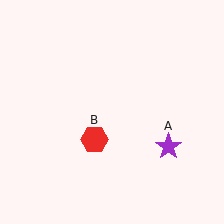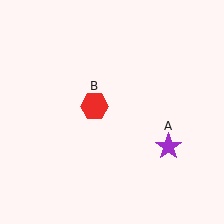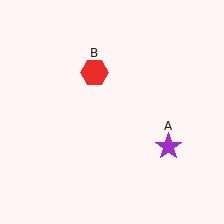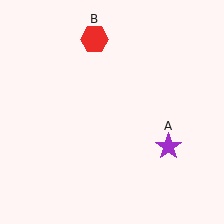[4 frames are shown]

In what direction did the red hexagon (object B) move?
The red hexagon (object B) moved up.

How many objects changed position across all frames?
1 object changed position: red hexagon (object B).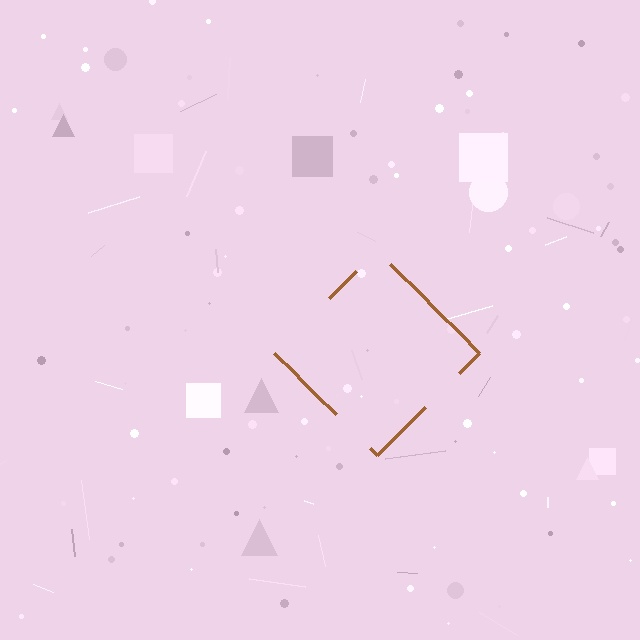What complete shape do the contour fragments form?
The contour fragments form a diamond.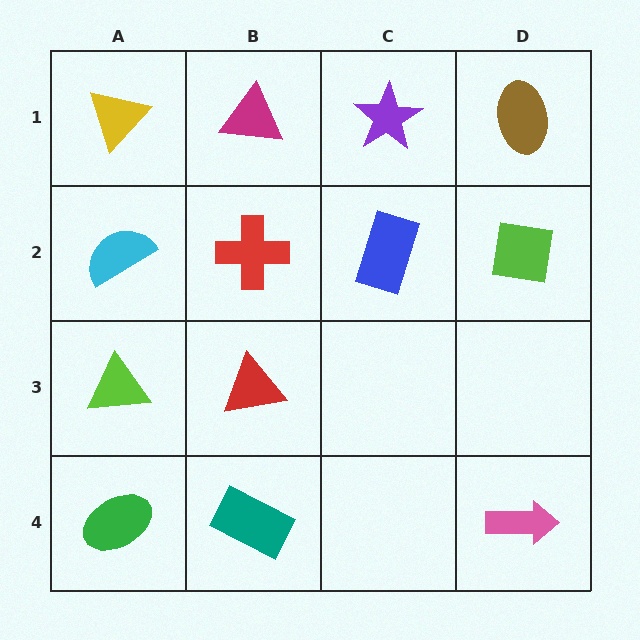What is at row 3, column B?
A red triangle.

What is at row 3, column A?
A lime triangle.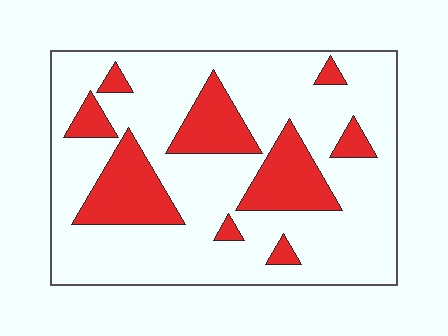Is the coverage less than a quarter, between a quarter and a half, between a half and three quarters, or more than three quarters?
Less than a quarter.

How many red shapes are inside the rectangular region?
9.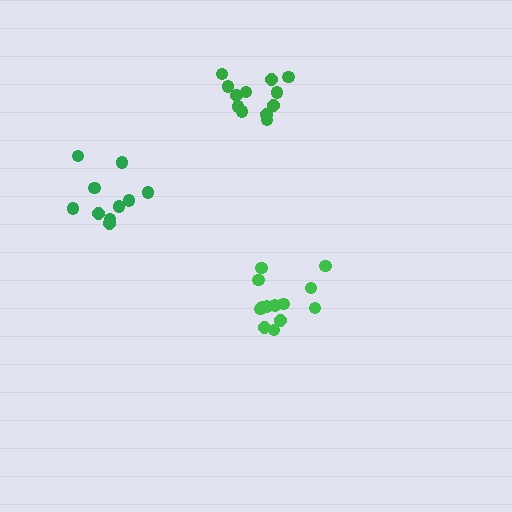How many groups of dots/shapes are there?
There are 3 groups.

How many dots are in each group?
Group 1: 13 dots, Group 2: 10 dots, Group 3: 12 dots (35 total).